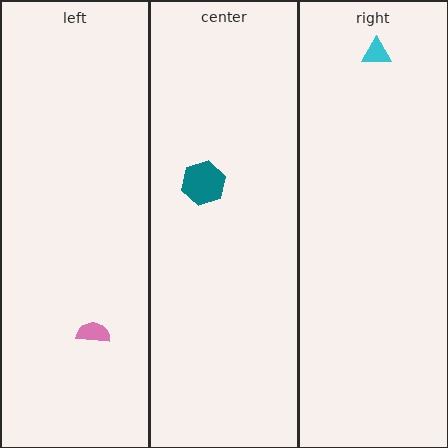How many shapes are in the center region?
1.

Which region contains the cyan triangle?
The right region.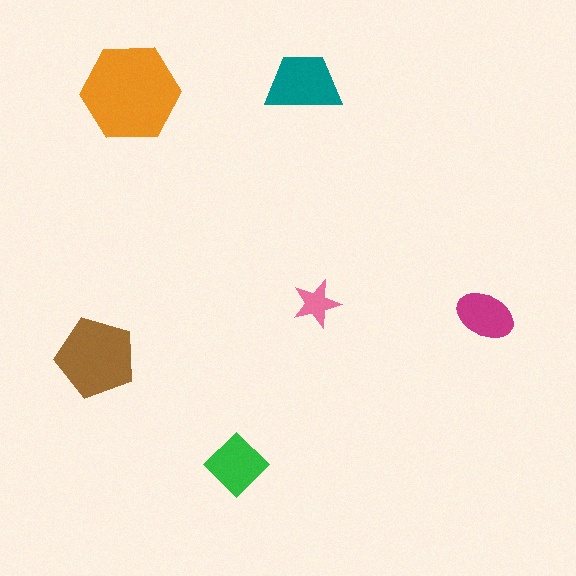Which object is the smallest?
The pink star.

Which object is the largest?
The orange hexagon.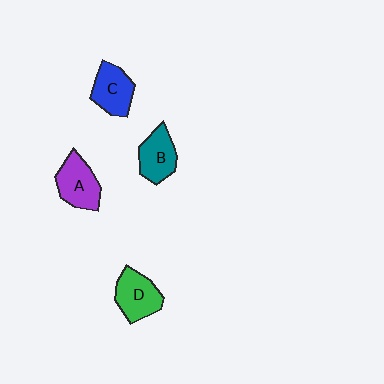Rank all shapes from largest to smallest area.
From largest to smallest: A (purple), D (green), C (blue), B (teal).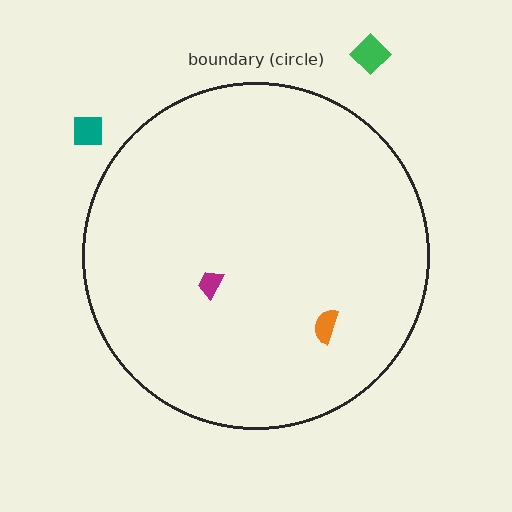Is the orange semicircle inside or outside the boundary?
Inside.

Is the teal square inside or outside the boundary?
Outside.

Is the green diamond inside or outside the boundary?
Outside.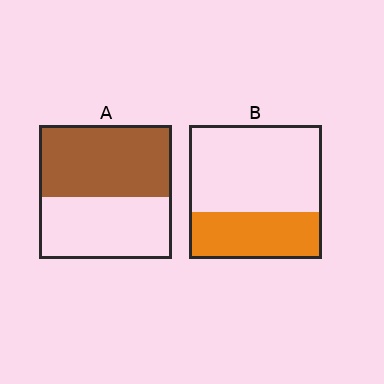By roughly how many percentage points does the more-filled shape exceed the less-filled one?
By roughly 20 percentage points (A over B).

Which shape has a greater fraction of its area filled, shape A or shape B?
Shape A.